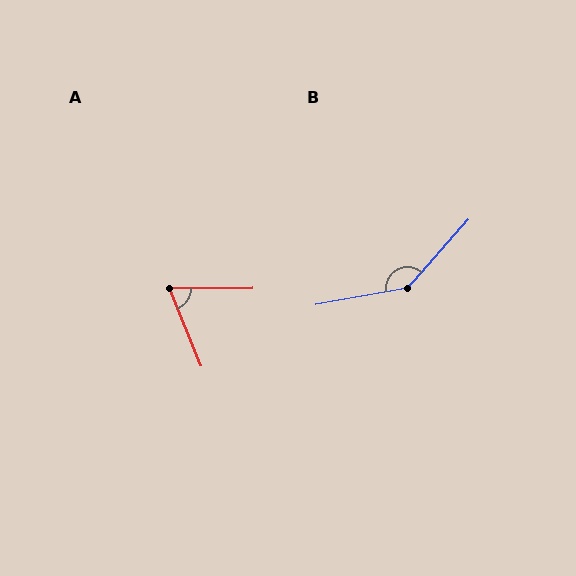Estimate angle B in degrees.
Approximately 142 degrees.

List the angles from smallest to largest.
A (68°), B (142°).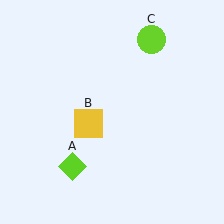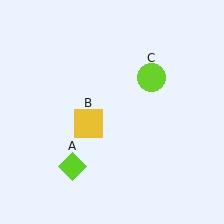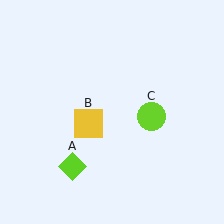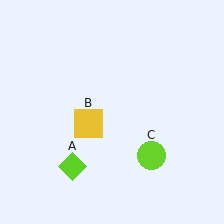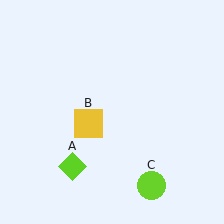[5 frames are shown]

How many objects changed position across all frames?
1 object changed position: lime circle (object C).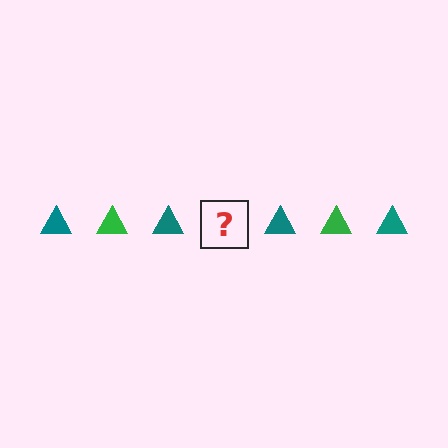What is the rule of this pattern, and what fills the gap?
The rule is that the pattern cycles through teal, green triangles. The gap should be filled with a green triangle.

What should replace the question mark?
The question mark should be replaced with a green triangle.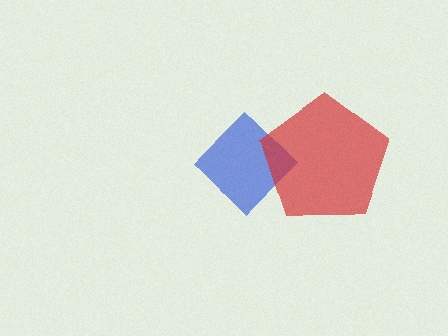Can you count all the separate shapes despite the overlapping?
Yes, there are 2 separate shapes.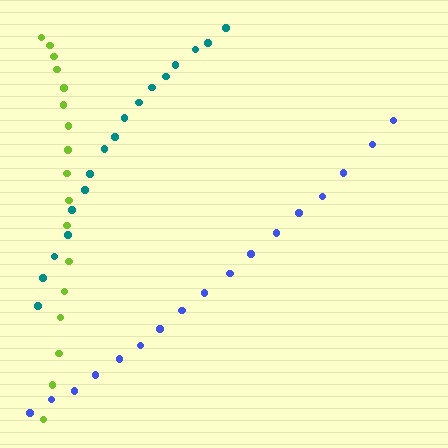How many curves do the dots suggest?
There are 3 distinct paths.